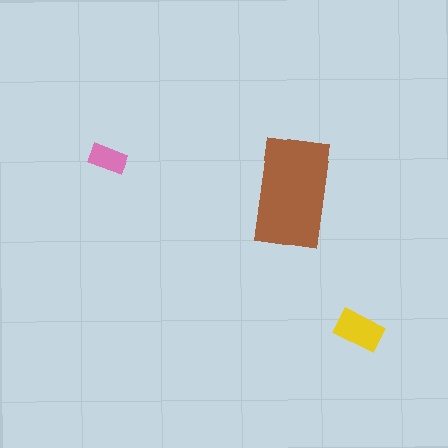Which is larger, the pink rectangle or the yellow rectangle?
The yellow one.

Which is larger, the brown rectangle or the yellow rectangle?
The brown one.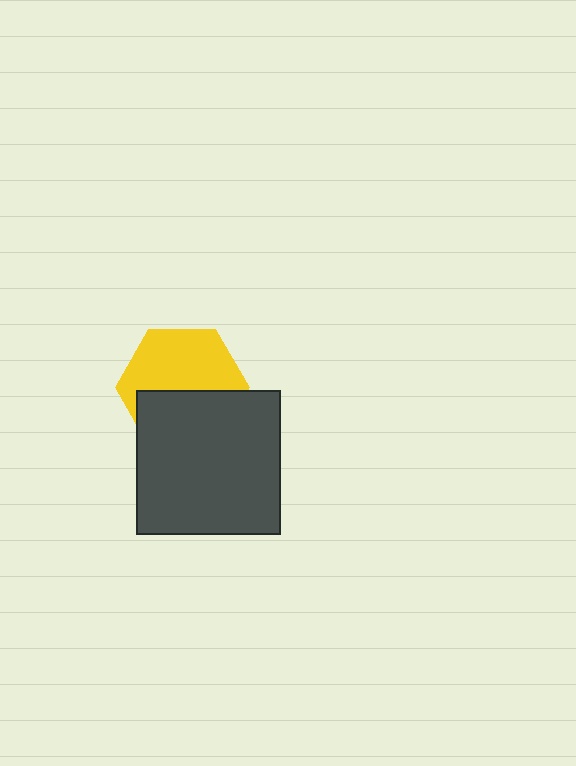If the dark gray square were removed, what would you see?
You would see the complete yellow hexagon.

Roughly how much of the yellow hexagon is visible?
About half of it is visible (roughly 55%).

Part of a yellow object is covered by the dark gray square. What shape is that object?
It is a hexagon.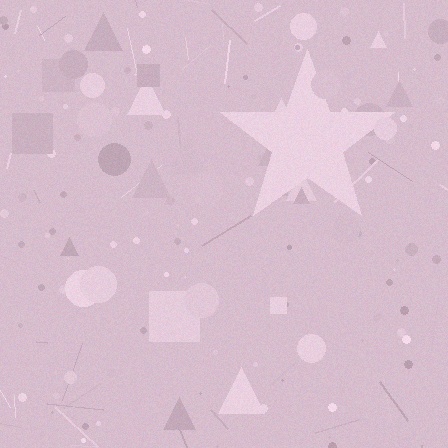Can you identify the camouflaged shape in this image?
The camouflaged shape is a star.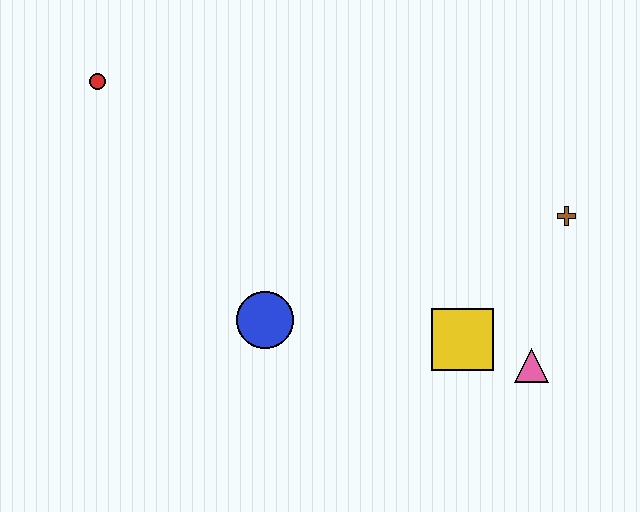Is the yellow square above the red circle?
No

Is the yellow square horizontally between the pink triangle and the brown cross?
No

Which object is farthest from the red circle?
The pink triangle is farthest from the red circle.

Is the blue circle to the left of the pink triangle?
Yes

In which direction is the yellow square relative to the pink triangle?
The yellow square is to the left of the pink triangle.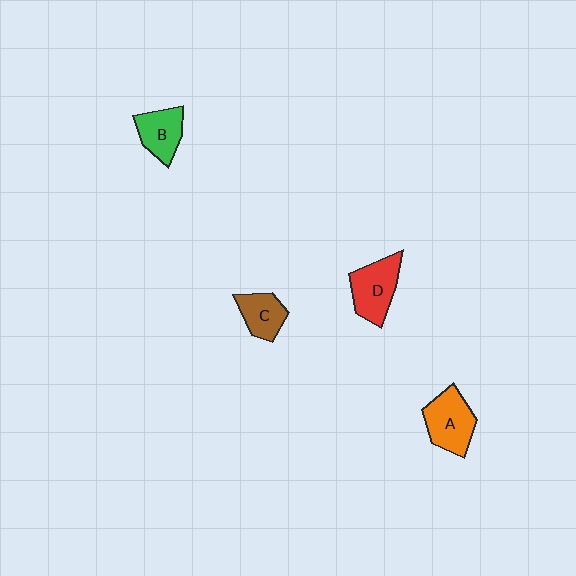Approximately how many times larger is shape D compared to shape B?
Approximately 1.3 times.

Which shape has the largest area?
Shape A (orange).